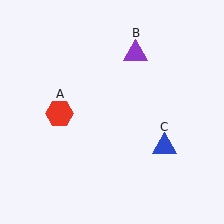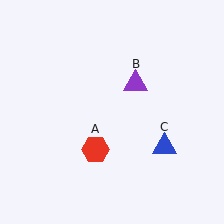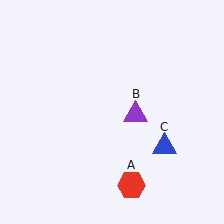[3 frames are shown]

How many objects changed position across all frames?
2 objects changed position: red hexagon (object A), purple triangle (object B).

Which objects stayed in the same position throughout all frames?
Blue triangle (object C) remained stationary.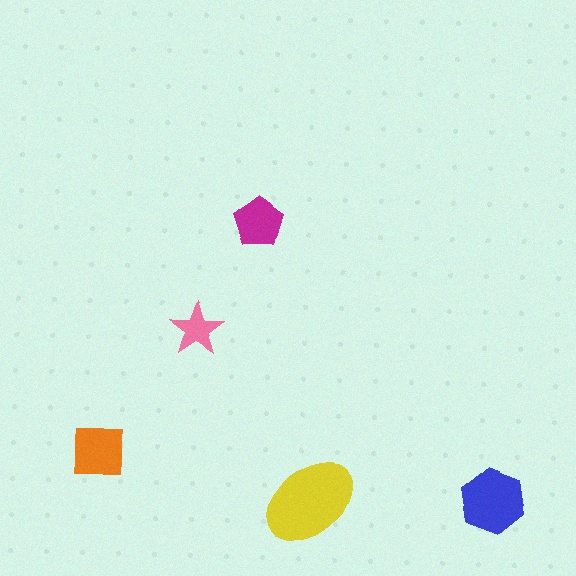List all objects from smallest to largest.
The pink star, the magenta pentagon, the orange square, the blue hexagon, the yellow ellipse.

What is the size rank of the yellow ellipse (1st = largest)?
1st.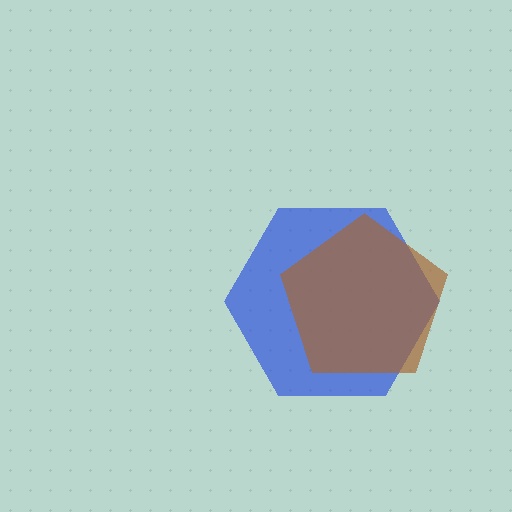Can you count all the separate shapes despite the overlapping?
Yes, there are 2 separate shapes.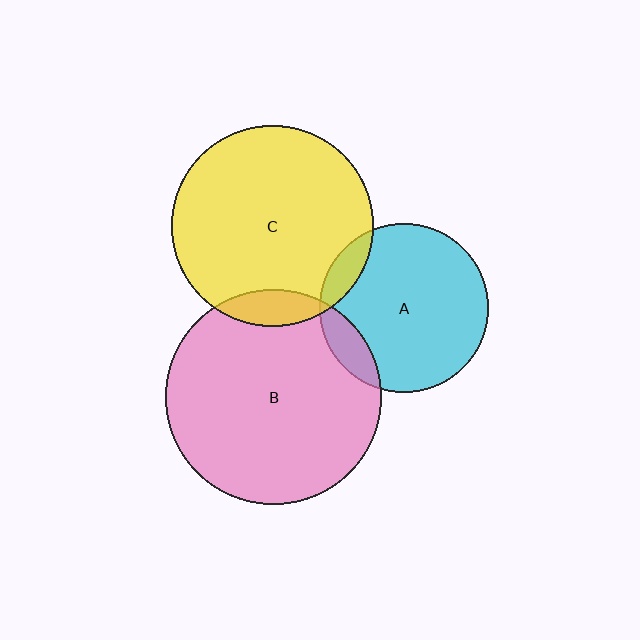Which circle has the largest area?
Circle B (pink).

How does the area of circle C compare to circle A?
Approximately 1.4 times.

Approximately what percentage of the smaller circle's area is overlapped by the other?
Approximately 10%.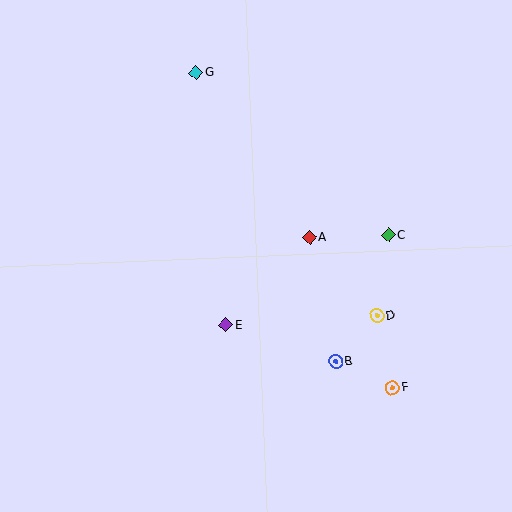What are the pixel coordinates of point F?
Point F is at (392, 388).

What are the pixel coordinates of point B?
Point B is at (336, 362).